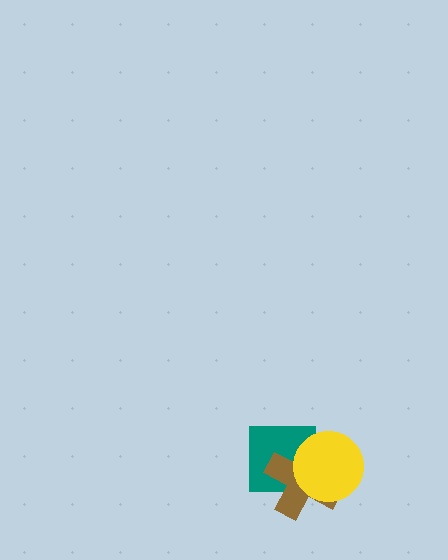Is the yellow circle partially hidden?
No, no other shape covers it.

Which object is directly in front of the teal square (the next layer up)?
The brown cross is directly in front of the teal square.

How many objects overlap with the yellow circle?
2 objects overlap with the yellow circle.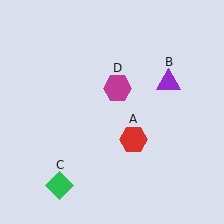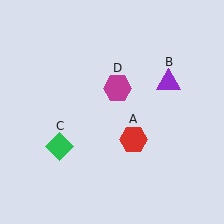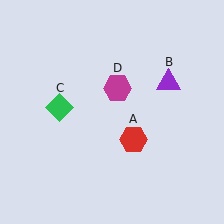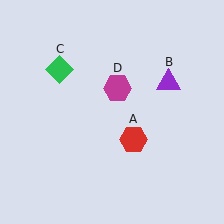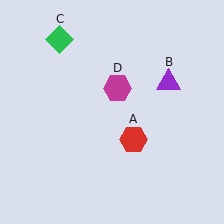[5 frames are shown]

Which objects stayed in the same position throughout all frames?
Red hexagon (object A) and purple triangle (object B) and magenta hexagon (object D) remained stationary.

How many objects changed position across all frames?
1 object changed position: green diamond (object C).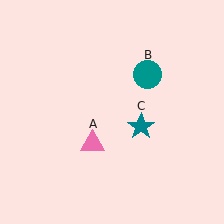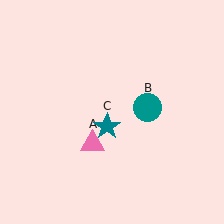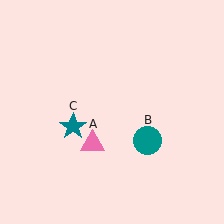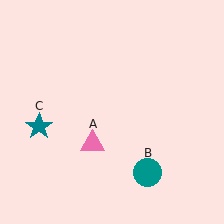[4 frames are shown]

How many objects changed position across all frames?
2 objects changed position: teal circle (object B), teal star (object C).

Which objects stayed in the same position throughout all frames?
Pink triangle (object A) remained stationary.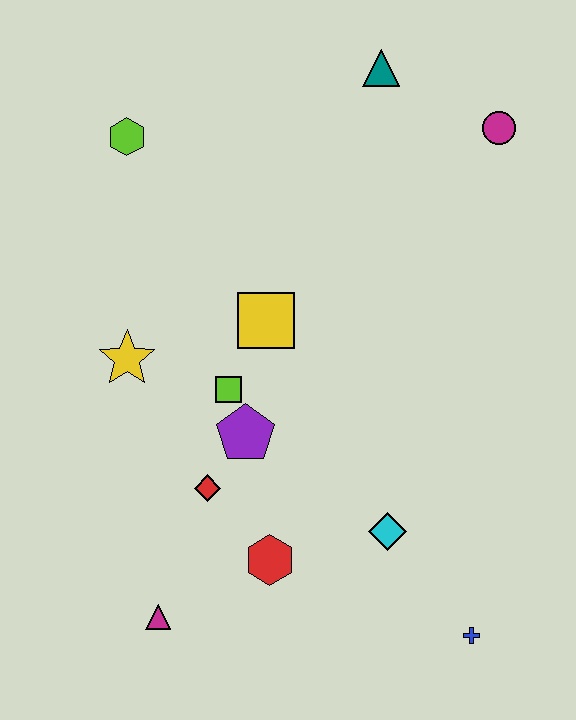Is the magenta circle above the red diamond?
Yes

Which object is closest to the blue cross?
The cyan diamond is closest to the blue cross.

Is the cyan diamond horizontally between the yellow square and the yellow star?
No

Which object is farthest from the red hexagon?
The teal triangle is farthest from the red hexagon.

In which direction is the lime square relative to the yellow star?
The lime square is to the right of the yellow star.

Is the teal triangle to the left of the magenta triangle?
No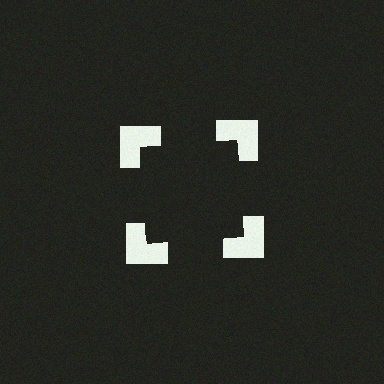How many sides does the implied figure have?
4 sides.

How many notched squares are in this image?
There are 4 — one at each vertex of the illusory square.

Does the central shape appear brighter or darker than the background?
It typically appears slightly darker than the background, even though no actual brightness change is drawn.